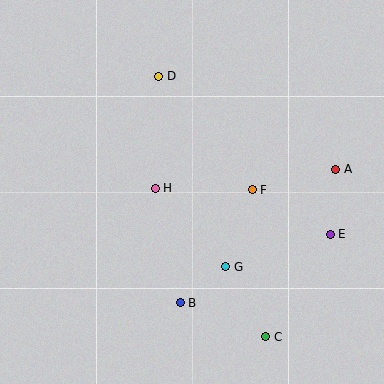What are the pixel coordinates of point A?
Point A is at (336, 170).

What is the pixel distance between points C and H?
The distance between C and H is 185 pixels.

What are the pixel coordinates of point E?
Point E is at (330, 235).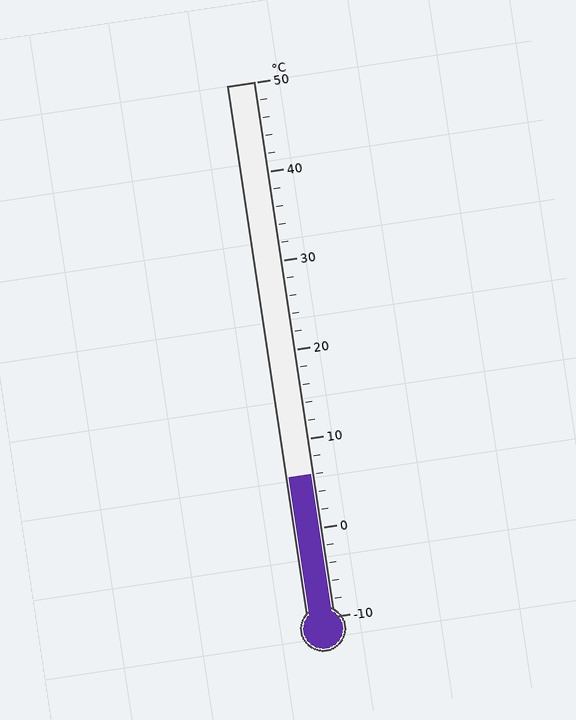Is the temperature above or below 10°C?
The temperature is below 10°C.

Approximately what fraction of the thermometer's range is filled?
The thermometer is filled to approximately 25% of its range.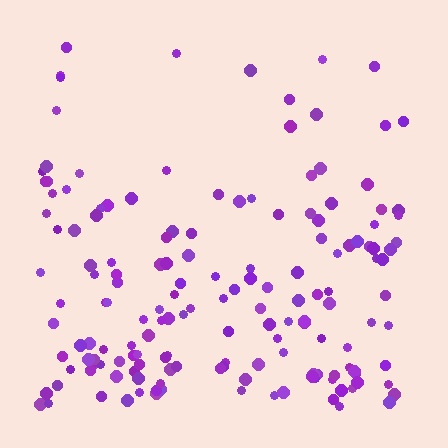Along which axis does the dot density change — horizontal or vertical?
Vertical.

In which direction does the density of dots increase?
From top to bottom, with the bottom side densest.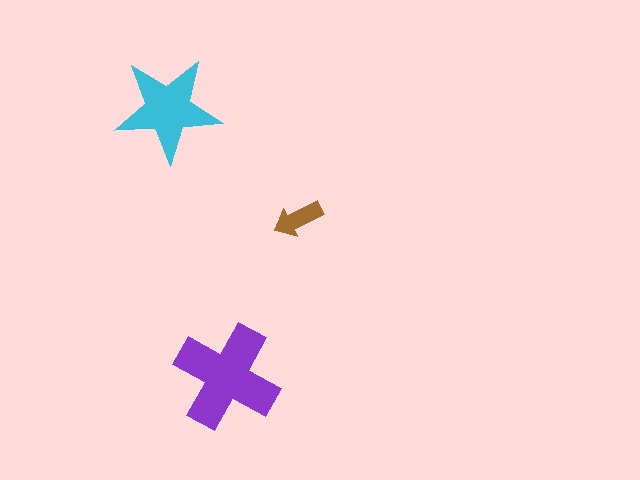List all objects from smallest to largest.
The brown arrow, the cyan star, the purple cross.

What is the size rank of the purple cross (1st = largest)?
1st.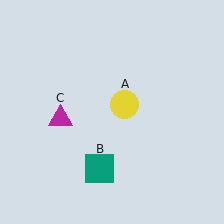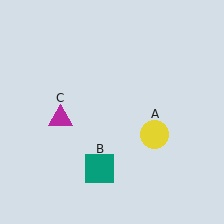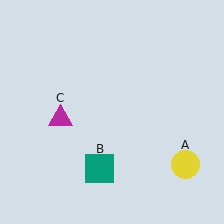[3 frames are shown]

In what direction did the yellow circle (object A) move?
The yellow circle (object A) moved down and to the right.